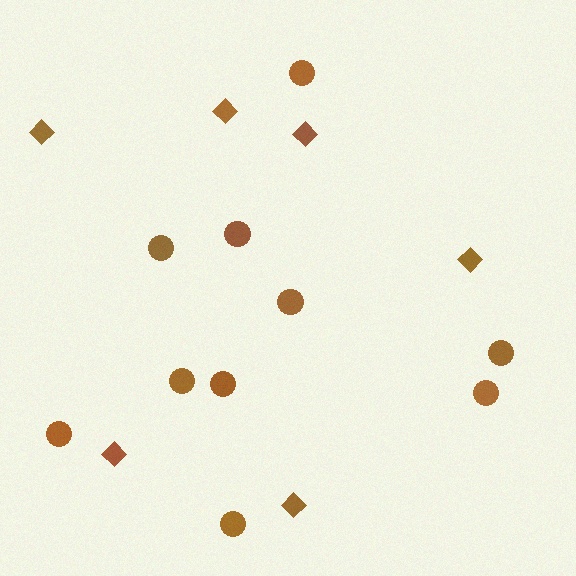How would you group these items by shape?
There are 2 groups: one group of circles (10) and one group of diamonds (6).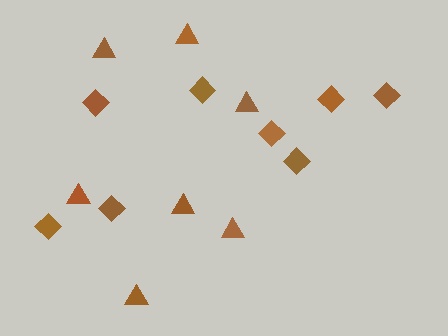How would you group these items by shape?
There are 2 groups: one group of triangles (7) and one group of diamonds (8).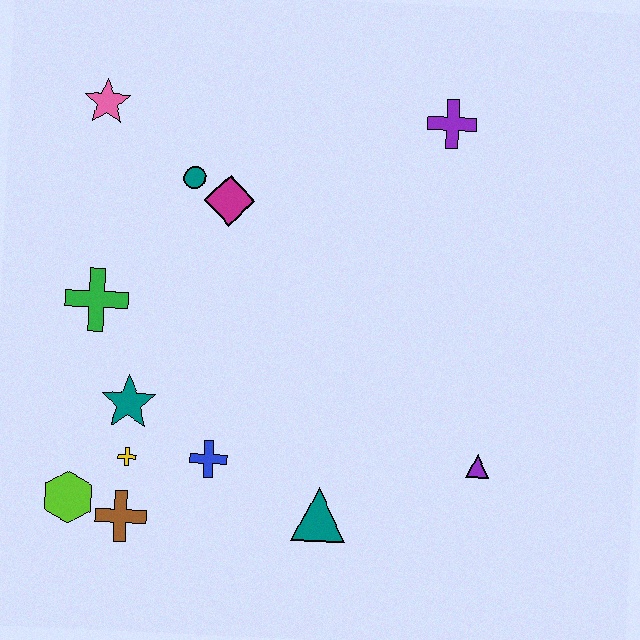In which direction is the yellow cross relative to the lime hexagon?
The yellow cross is to the right of the lime hexagon.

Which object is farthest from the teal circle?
The purple triangle is farthest from the teal circle.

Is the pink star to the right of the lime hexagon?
Yes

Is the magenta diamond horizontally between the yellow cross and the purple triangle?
Yes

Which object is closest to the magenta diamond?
The teal circle is closest to the magenta diamond.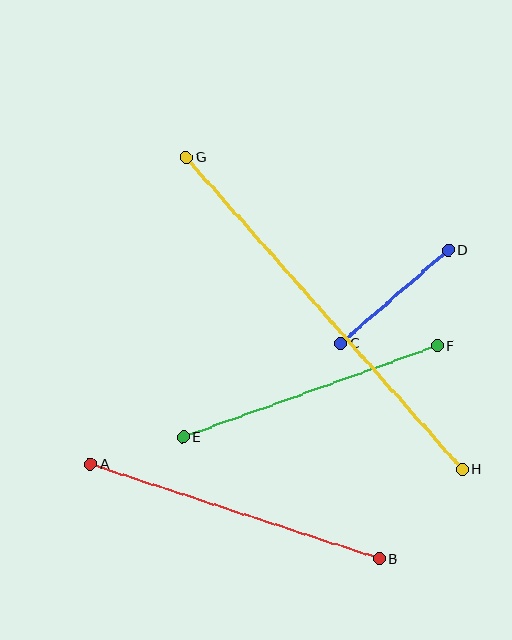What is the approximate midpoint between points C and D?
The midpoint is at approximately (394, 297) pixels.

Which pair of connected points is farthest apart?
Points G and H are farthest apart.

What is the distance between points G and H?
The distance is approximately 417 pixels.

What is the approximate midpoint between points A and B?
The midpoint is at approximately (235, 512) pixels.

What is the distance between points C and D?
The distance is approximately 142 pixels.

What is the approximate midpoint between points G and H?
The midpoint is at approximately (324, 313) pixels.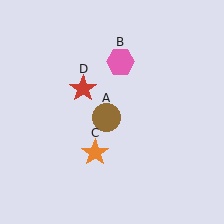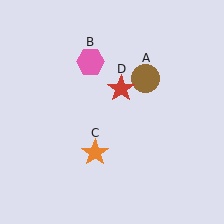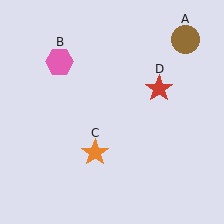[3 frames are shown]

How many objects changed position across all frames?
3 objects changed position: brown circle (object A), pink hexagon (object B), red star (object D).